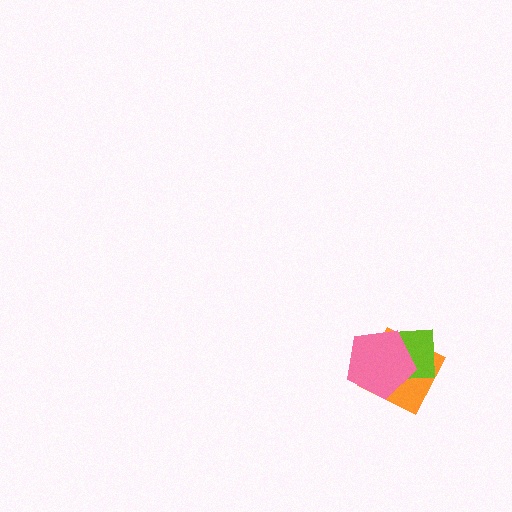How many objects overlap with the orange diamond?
2 objects overlap with the orange diamond.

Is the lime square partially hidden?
Yes, it is partially covered by another shape.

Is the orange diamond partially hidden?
Yes, it is partially covered by another shape.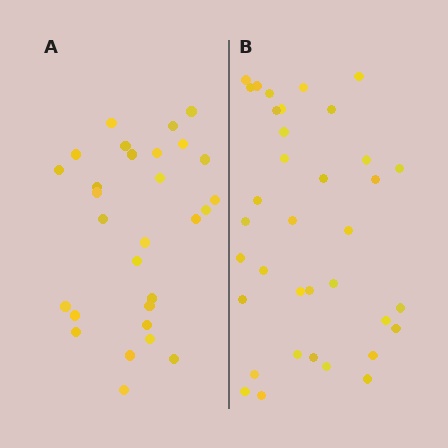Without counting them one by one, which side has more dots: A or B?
Region B (the right region) has more dots.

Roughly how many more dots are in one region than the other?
Region B has roughly 8 or so more dots than region A.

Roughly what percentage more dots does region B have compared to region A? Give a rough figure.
About 25% more.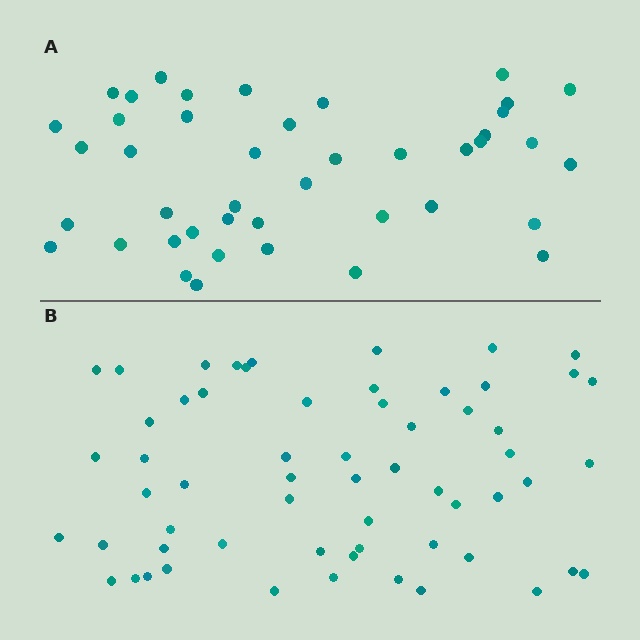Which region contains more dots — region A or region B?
Region B (the bottom region) has more dots.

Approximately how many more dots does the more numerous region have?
Region B has approximately 15 more dots than region A.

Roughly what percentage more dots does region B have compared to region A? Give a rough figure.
About 40% more.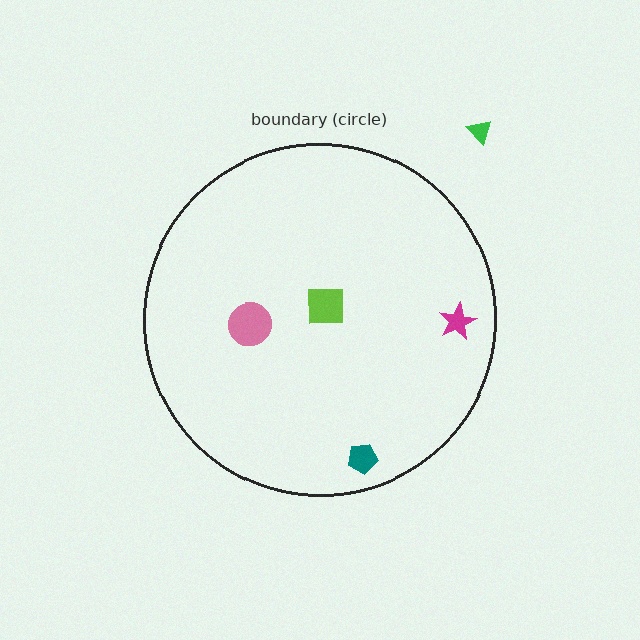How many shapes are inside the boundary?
4 inside, 1 outside.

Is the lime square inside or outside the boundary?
Inside.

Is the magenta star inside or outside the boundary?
Inside.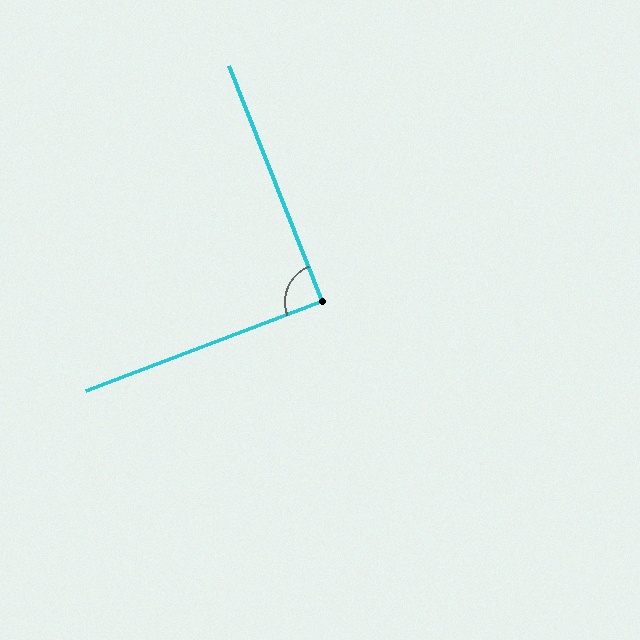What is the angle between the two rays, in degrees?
Approximately 89 degrees.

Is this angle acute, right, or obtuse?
It is approximately a right angle.